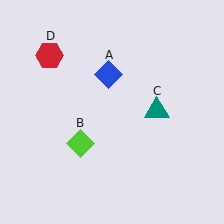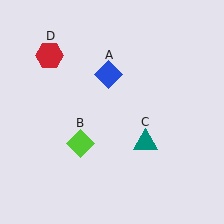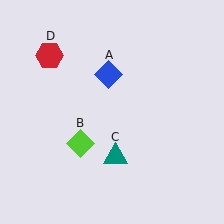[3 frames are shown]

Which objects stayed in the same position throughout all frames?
Blue diamond (object A) and lime diamond (object B) and red hexagon (object D) remained stationary.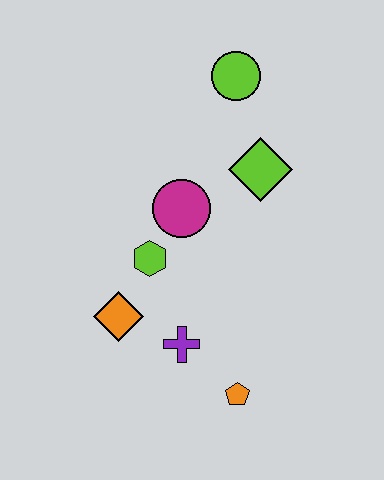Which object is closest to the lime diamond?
The magenta circle is closest to the lime diamond.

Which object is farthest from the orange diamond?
The lime circle is farthest from the orange diamond.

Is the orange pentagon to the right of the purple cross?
Yes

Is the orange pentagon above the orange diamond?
No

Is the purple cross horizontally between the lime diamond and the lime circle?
No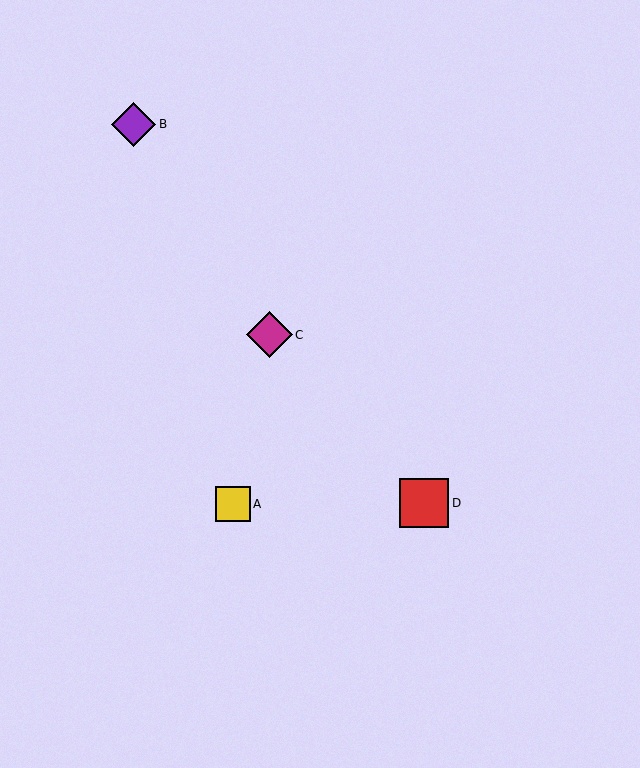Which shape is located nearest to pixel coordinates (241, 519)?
The yellow square (labeled A) at (233, 504) is nearest to that location.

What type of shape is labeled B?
Shape B is a purple diamond.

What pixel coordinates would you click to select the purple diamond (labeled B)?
Click at (133, 124) to select the purple diamond B.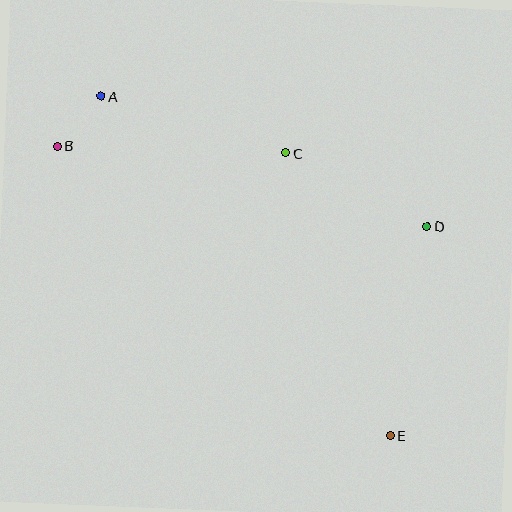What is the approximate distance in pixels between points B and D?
The distance between B and D is approximately 378 pixels.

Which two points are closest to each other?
Points A and B are closest to each other.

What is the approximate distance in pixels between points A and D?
The distance between A and D is approximately 351 pixels.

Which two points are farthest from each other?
Points A and E are farthest from each other.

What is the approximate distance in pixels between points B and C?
The distance between B and C is approximately 228 pixels.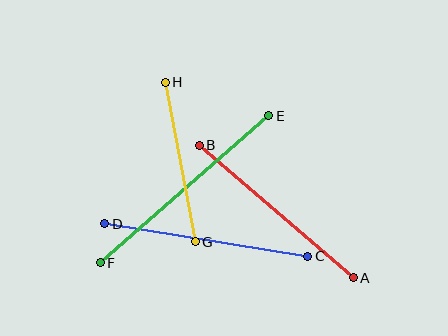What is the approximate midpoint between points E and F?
The midpoint is at approximately (184, 189) pixels.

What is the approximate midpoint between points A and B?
The midpoint is at approximately (276, 212) pixels.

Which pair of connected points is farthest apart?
Points E and F are farthest apart.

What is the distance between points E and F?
The distance is approximately 224 pixels.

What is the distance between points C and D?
The distance is approximately 206 pixels.